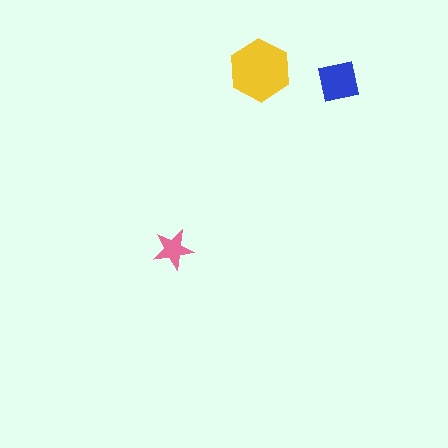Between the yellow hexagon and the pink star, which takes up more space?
The yellow hexagon.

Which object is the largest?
The yellow hexagon.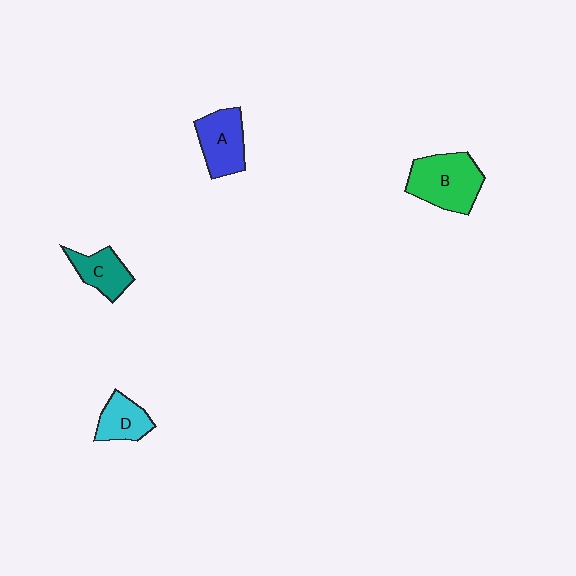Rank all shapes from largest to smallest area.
From largest to smallest: B (green), A (blue), C (teal), D (cyan).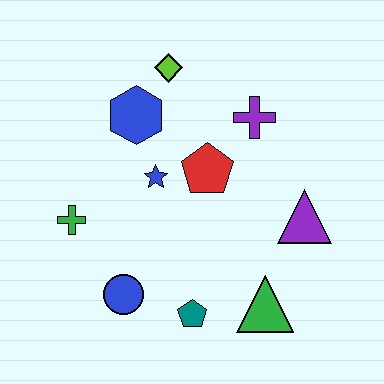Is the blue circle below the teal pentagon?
No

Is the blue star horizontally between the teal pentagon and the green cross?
Yes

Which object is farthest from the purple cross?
The blue circle is farthest from the purple cross.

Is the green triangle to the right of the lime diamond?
Yes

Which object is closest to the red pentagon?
The blue star is closest to the red pentagon.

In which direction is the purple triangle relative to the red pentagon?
The purple triangle is to the right of the red pentagon.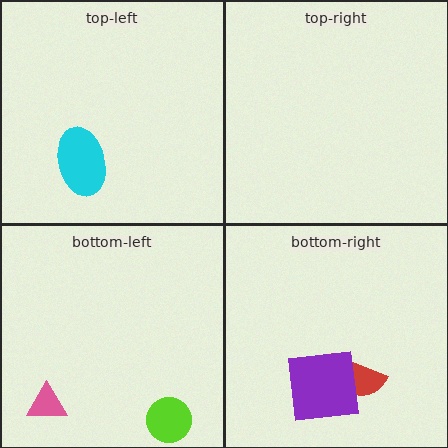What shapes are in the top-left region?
The cyan ellipse.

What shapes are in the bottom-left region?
The pink triangle, the lime circle.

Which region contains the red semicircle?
The bottom-right region.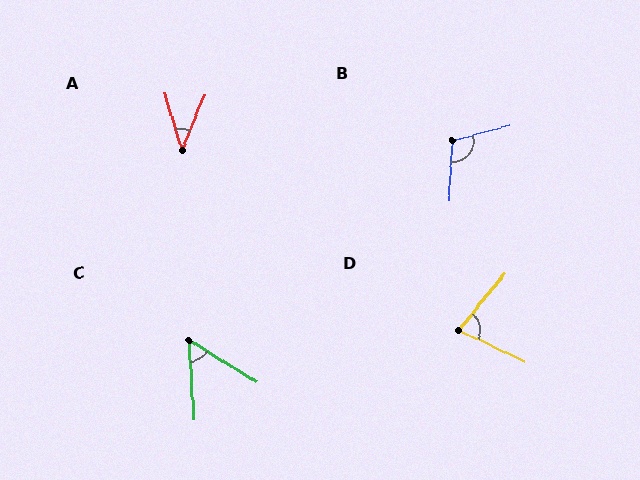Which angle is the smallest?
A, at approximately 39 degrees.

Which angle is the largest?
B, at approximately 108 degrees.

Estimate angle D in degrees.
Approximately 76 degrees.